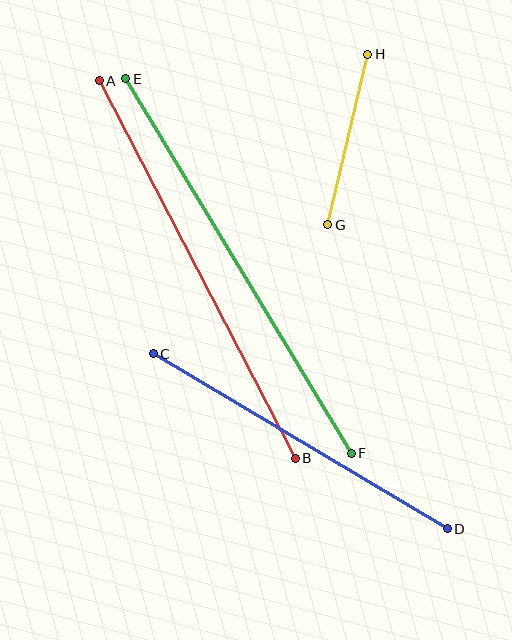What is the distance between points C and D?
The distance is approximately 342 pixels.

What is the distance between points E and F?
The distance is approximately 437 pixels.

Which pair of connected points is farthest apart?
Points E and F are farthest apart.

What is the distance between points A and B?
The distance is approximately 425 pixels.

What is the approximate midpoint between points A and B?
The midpoint is at approximately (197, 270) pixels.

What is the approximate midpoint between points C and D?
The midpoint is at approximately (300, 441) pixels.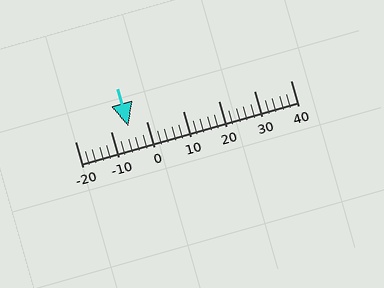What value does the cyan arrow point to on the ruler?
The cyan arrow points to approximately -5.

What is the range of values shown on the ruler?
The ruler shows values from -20 to 40.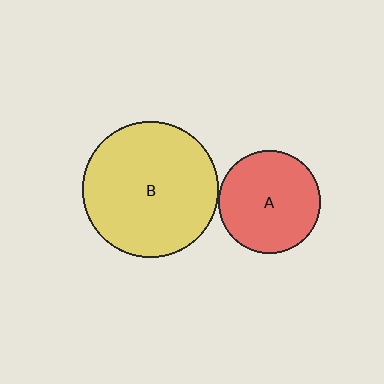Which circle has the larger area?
Circle B (yellow).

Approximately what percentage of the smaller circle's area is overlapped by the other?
Approximately 5%.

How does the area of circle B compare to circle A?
Approximately 1.8 times.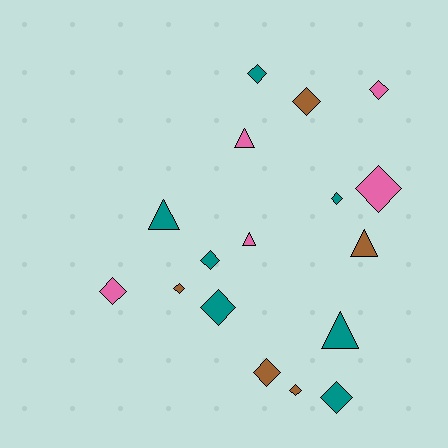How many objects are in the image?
There are 17 objects.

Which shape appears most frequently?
Diamond, with 12 objects.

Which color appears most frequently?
Teal, with 7 objects.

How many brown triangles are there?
There is 1 brown triangle.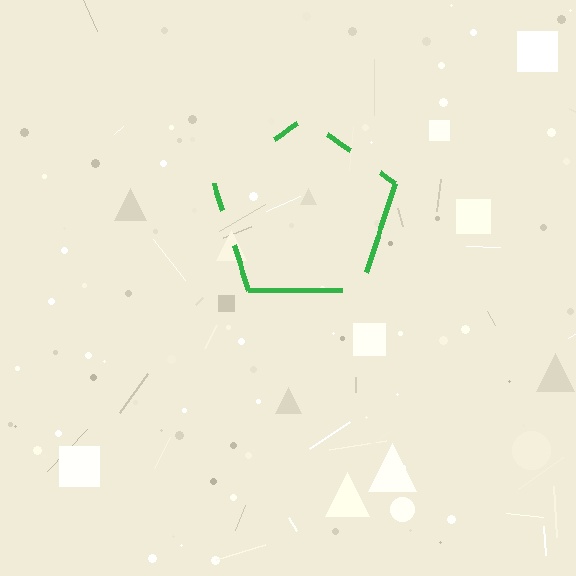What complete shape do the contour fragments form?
The contour fragments form a pentagon.